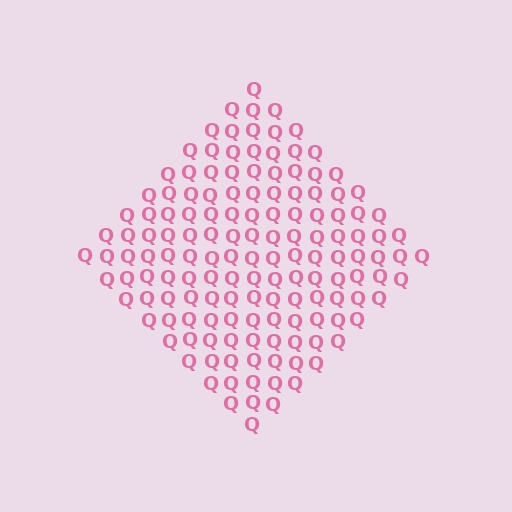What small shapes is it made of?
It is made of small letter Q's.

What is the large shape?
The large shape is a diamond.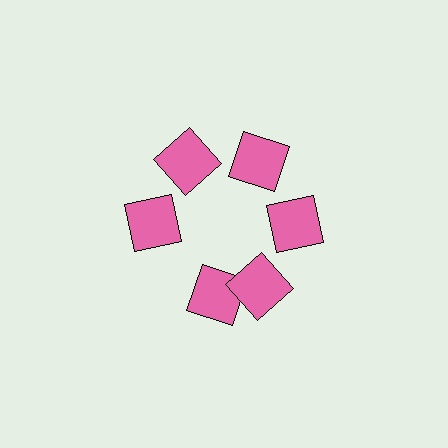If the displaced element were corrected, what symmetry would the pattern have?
It would have 6-fold rotational symmetry — the pattern would map onto itself every 60 degrees.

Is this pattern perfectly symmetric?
No. The 6 pink squares are arranged in a ring, but one element near the 7 o'clock position is rotated out of alignment along the ring, breaking the 6-fold rotational symmetry.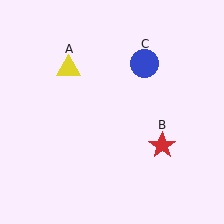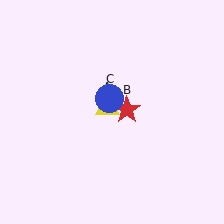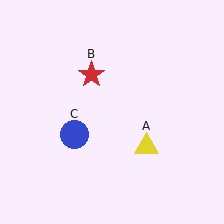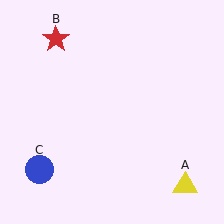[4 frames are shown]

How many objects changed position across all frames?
3 objects changed position: yellow triangle (object A), red star (object B), blue circle (object C).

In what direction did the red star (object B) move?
The red star (object B) moved up and to the left.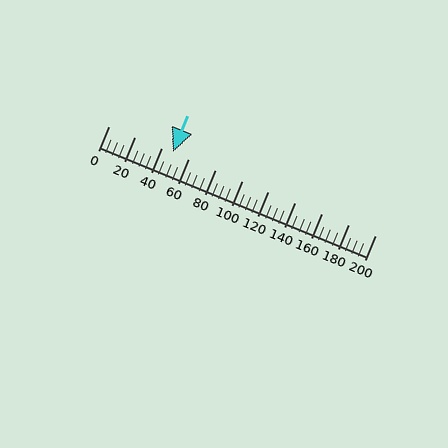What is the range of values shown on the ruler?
The ruler shows values from 0 to 200.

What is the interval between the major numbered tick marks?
The major tick marks are spaced 20 units apart.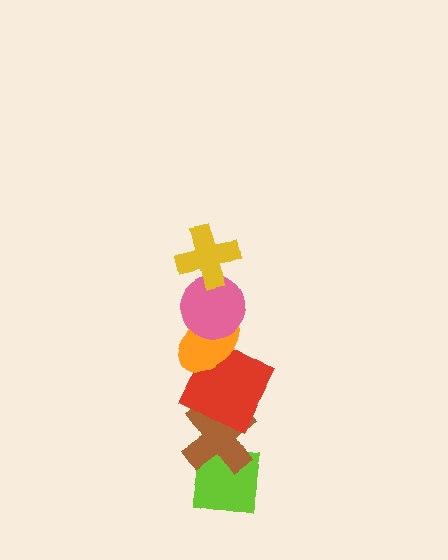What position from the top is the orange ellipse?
The orange ellipse is 3rd from the top.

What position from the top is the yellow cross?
The yellow cross is 1st from the top.